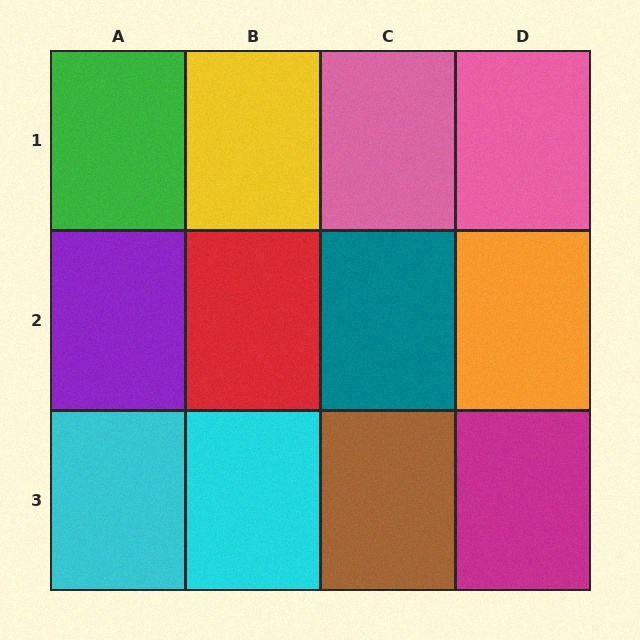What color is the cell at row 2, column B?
Red.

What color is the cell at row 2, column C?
Teal.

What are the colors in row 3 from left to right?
Cyan, cyan, brown, magenta.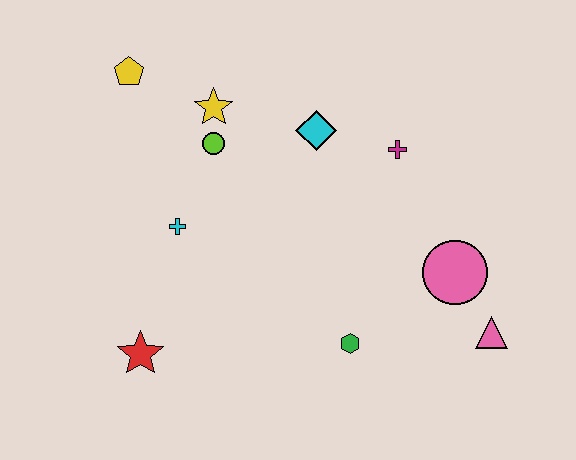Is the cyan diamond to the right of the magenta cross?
No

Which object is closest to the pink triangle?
The pink circle is closest to the pink triangle.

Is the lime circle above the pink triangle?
Yes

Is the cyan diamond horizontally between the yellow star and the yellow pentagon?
No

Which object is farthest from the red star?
The pink triangle is farthest from the red star.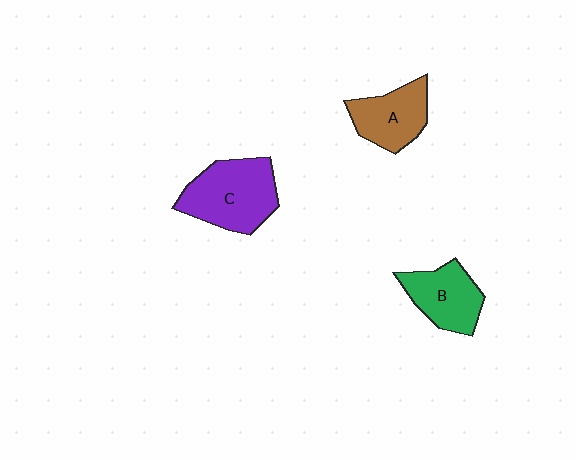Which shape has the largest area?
Shape C (purple).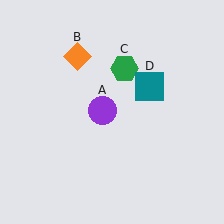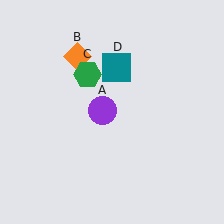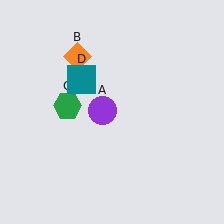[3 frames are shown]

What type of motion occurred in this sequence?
The green hexagon (object C), teal square (object D) rotated counterclockwise around the center of the scene.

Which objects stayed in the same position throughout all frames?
Purple circle (object A) and orange diamond (object B) remained stationary.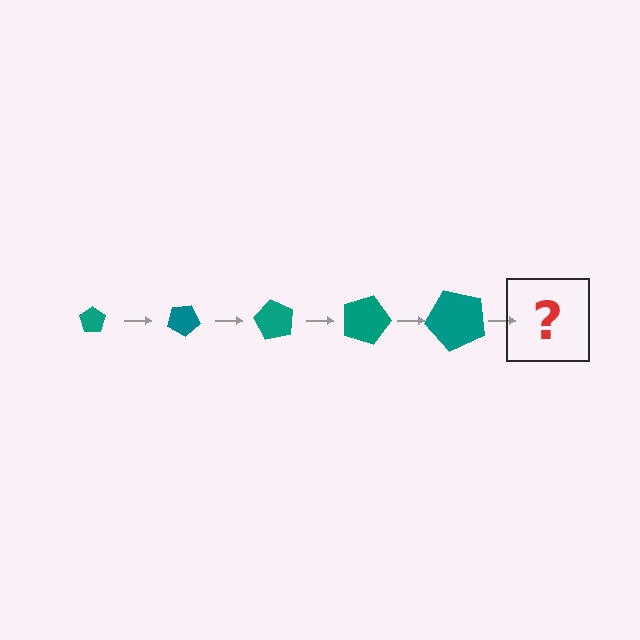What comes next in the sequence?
The next element should be a pentagon, larger than the previous one and rotated 150 degrees from the start.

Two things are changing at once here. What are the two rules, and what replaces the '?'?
The two rules are that the pentagon grows larger each step and it rotates 30 degrees each step. The '?' should be a pentagon, larger than the previous one and rotated 150 degrees from the start.